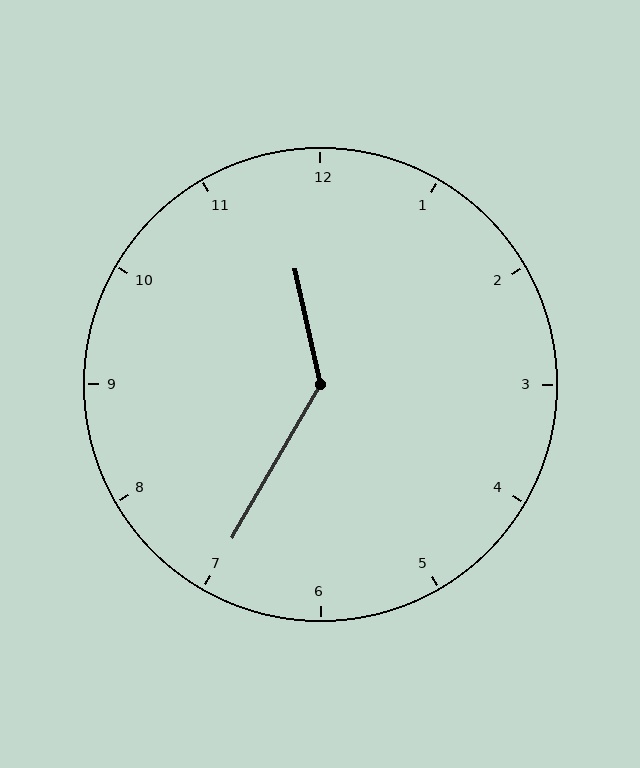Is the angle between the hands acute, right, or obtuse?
It is obtuse.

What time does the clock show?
11:35.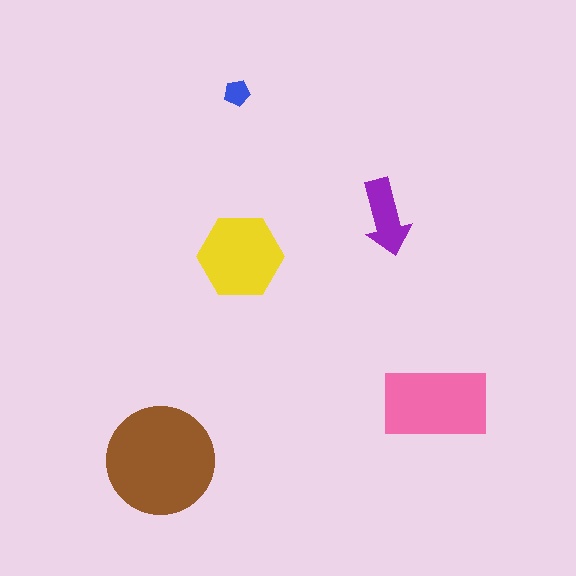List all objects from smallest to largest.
The blue pentagon, the purple arrow, the yellow hexagon, the pink rectangle, the brown circle.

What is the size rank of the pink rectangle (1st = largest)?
2nd.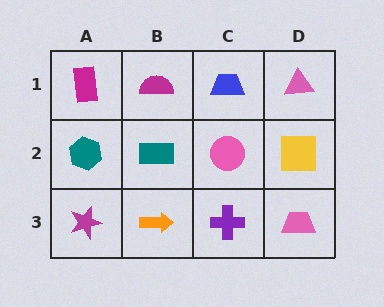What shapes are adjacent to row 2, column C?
A blue trapezoid (row 1, column C), a purple cross (row 3, column C), a teal rectangle (row 2, column B), a yellow square (row 2, column D).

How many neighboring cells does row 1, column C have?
3.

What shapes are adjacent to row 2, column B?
A magenta semicircle (row 1, column B), an orange arrow (row 3, column B), a teal hexagon (row 2, column A), a pink circle (row 2, column C).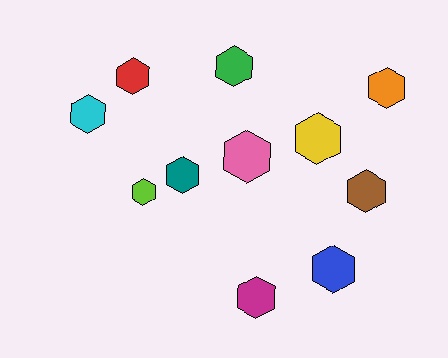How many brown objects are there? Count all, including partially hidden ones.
There is 1 brown object.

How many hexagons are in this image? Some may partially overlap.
There are 11 hexagons.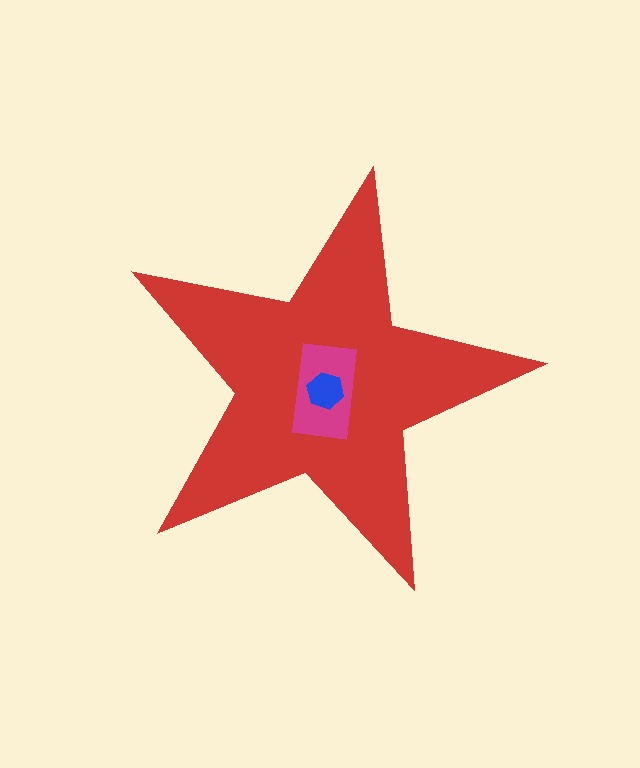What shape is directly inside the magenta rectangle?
The blue hexagon.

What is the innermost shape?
The blue hexagon.